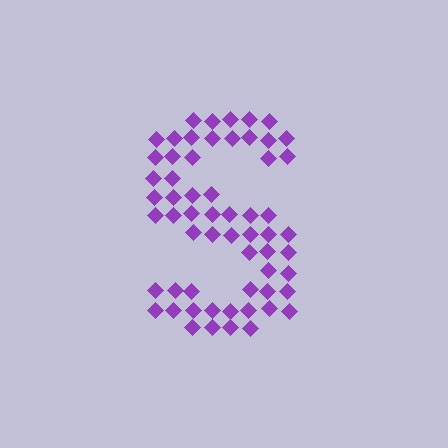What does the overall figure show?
The overall figure shows the letter S.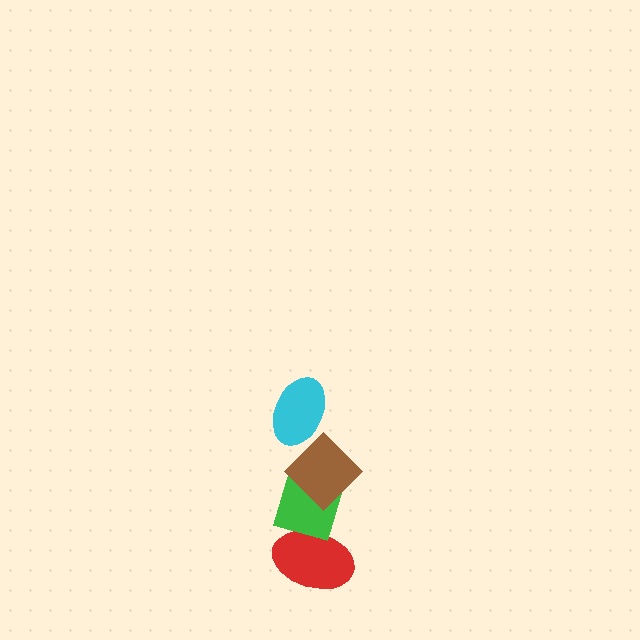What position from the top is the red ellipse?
The red ellipse is 4th from the top.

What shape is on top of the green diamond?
The brown diamond is on top of the green diamond.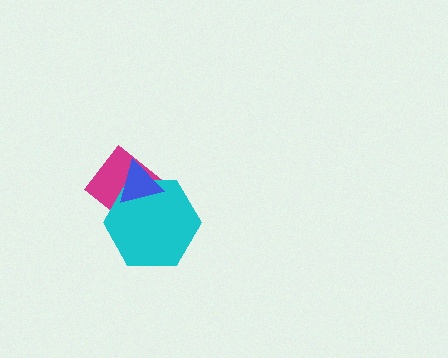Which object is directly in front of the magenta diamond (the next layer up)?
The cyan hexagon is directly in front of the magenta diamond.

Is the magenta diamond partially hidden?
Yes, it is partially covered by another shape.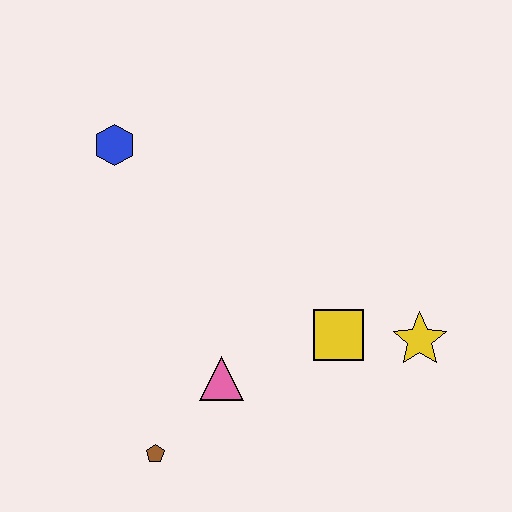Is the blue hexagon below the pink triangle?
No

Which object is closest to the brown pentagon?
The pink triangle is closest to the brown pentagon.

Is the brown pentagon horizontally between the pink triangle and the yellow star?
No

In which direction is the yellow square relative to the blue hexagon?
The yellow square is to the right of the blue hexagon.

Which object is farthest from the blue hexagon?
The yellow star is farthest from the blue hexagon.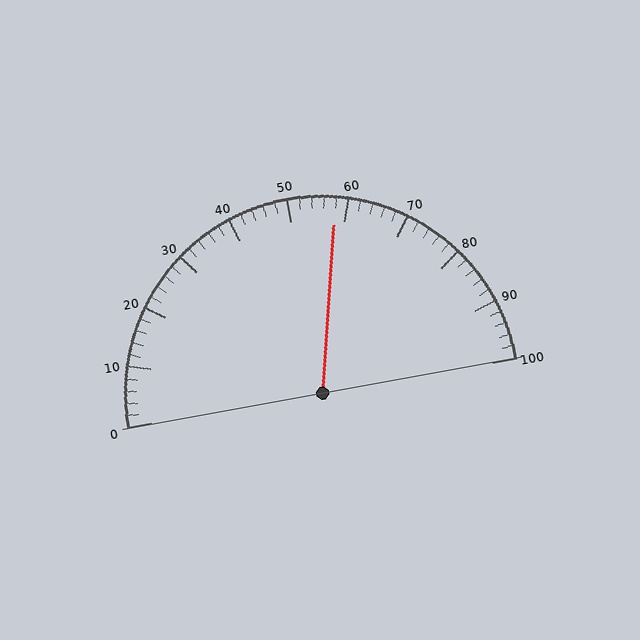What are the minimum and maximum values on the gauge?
The gauge ranges from 0 to 100.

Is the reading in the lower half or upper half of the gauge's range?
The reading is in the upper half of the range (0 to 100).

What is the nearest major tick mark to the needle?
The nearest major tick mark is 60.